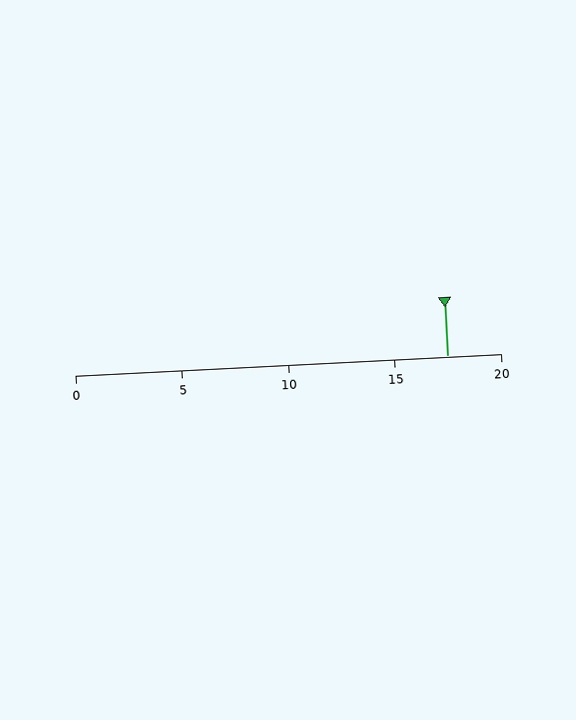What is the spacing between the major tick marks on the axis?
The major ticks are spaced 5 apart.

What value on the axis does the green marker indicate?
The marker indicates approximately 17.5.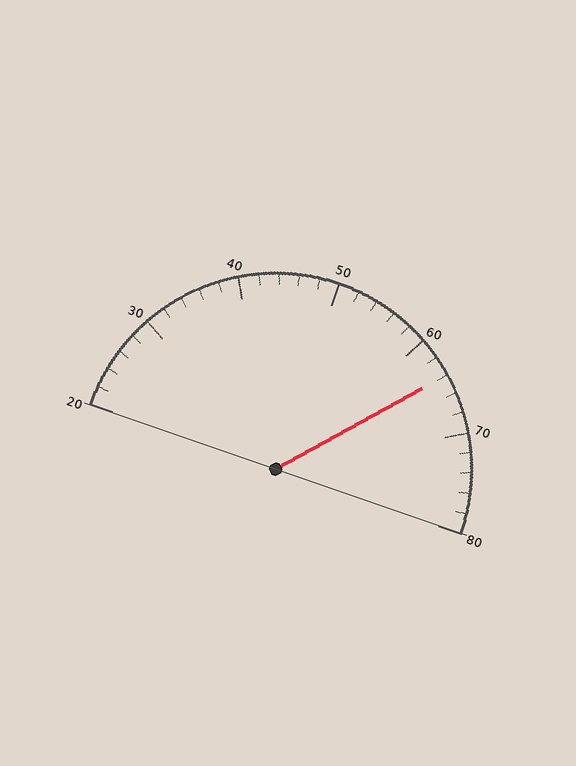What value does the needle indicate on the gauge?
The needle indicates approximately 64.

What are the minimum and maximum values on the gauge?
The gauge ranges from 20 to 80.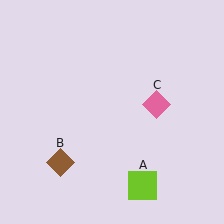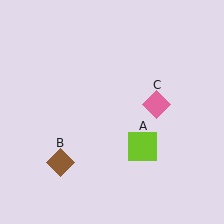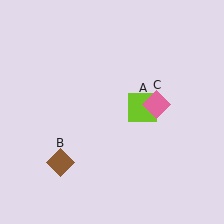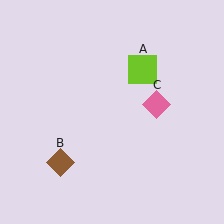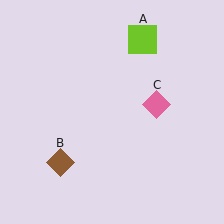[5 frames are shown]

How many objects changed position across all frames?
1 object changed position: lime square (object A).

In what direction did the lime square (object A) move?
The lime square (object A) moved up.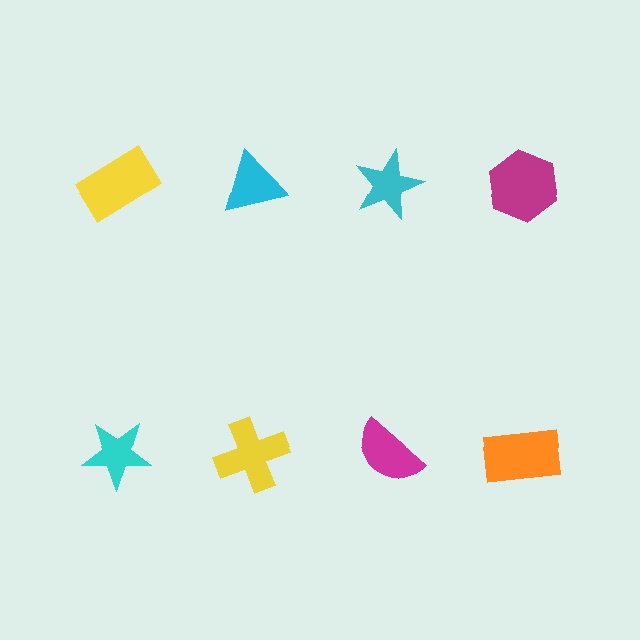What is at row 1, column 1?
A yellow rectangle.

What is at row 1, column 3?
A cyan star.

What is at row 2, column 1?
A cyan star.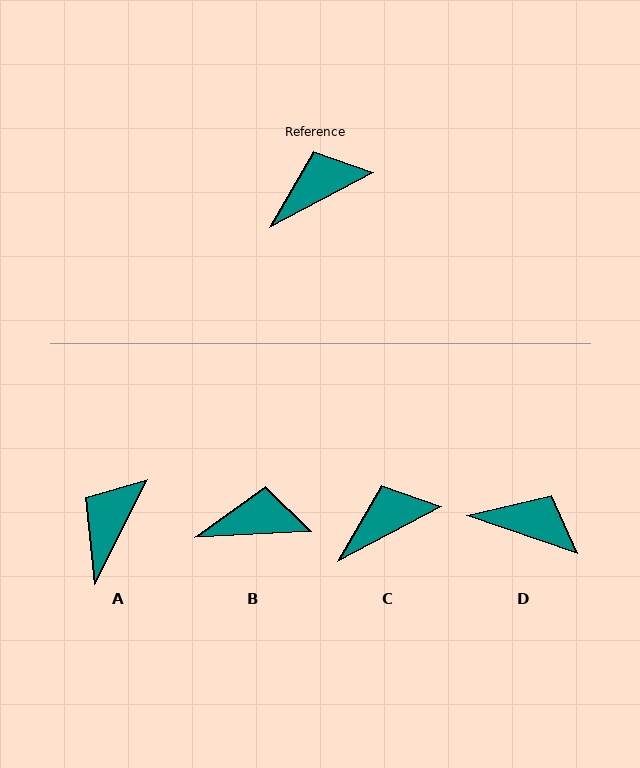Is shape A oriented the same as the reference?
No, it is off by about 35 degrees.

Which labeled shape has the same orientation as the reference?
C.